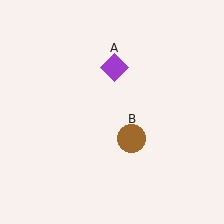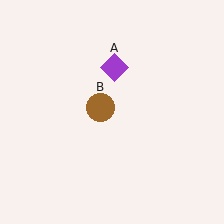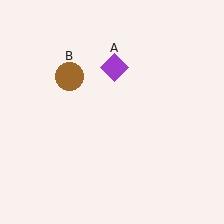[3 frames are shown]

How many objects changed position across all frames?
1 object changed position: brown circle (object B).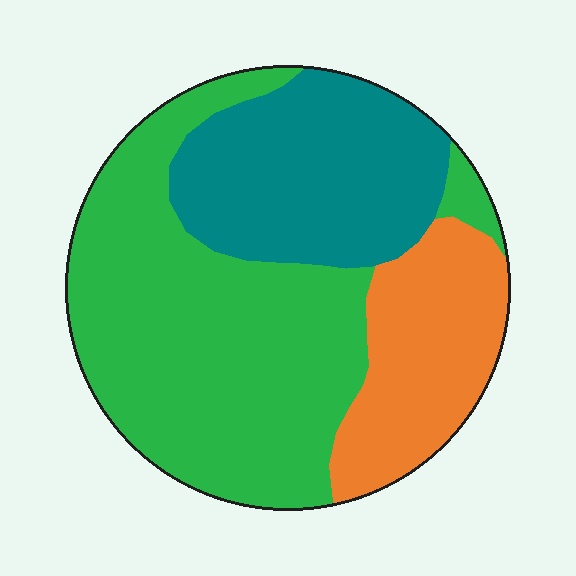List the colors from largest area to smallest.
From largest to smallest: green, teal, orange.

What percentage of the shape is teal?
Teal takes up about one quarter (1/4) of the shape.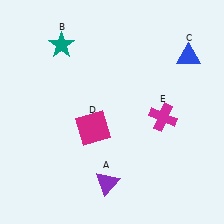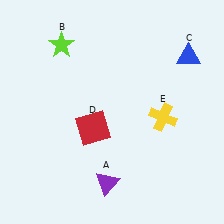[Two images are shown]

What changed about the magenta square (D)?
In Image 1, D is magenta. In Image 2, it changed to red.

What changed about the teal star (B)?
In Image 1, B is teal. In Image 2, it changed to lime.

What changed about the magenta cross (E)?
In Image 1, E is magenta. In Image 2, it changed to yellow.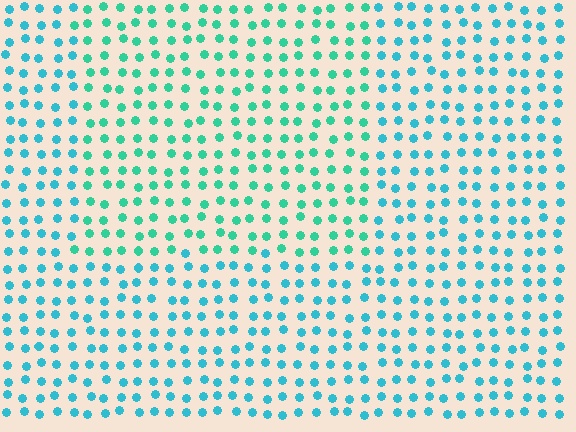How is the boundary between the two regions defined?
The boundary is defined purely by a slight shift in hue (about 28 degrees). Spacing, size, and orientation are identical on both sides.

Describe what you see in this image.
The image is filled with small cyan elements in a uniform arrangement. A rectangle-shaped region is visible where the elements are tinted to a slightly different hue, forming a subtle color boundary.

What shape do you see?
I see a rectangle.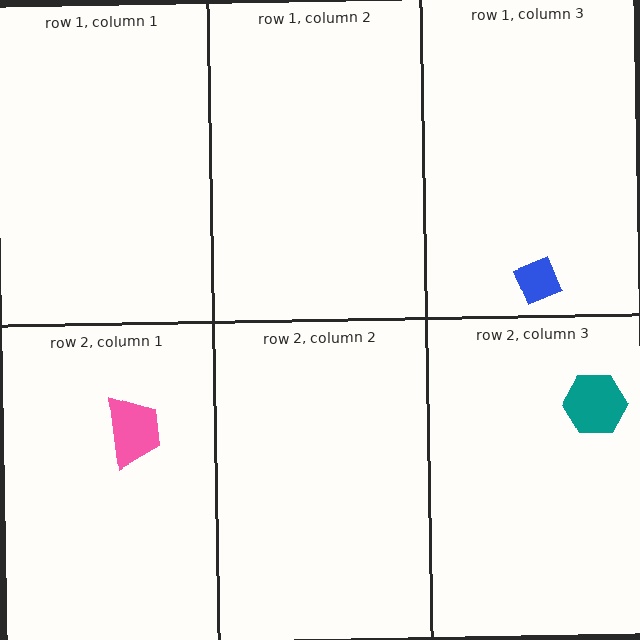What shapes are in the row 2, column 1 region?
The pink trapezoid.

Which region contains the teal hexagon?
The row 2, column 3 region.